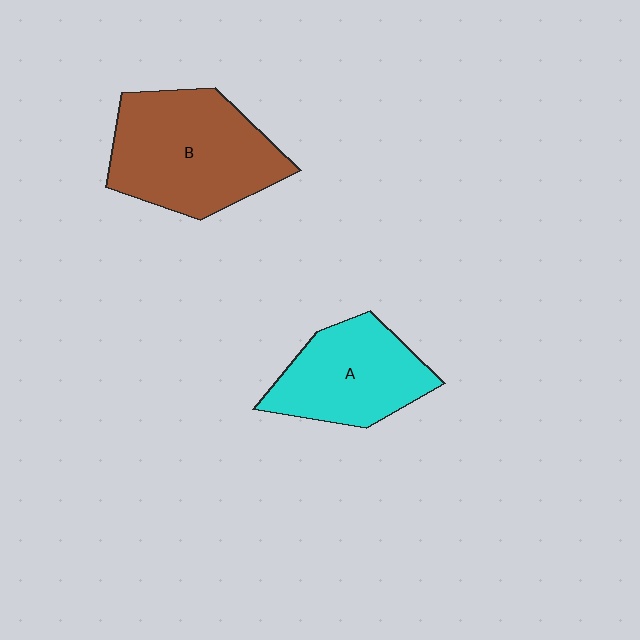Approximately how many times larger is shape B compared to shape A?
Approximately 1.3 times.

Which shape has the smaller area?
Shape A (cyan).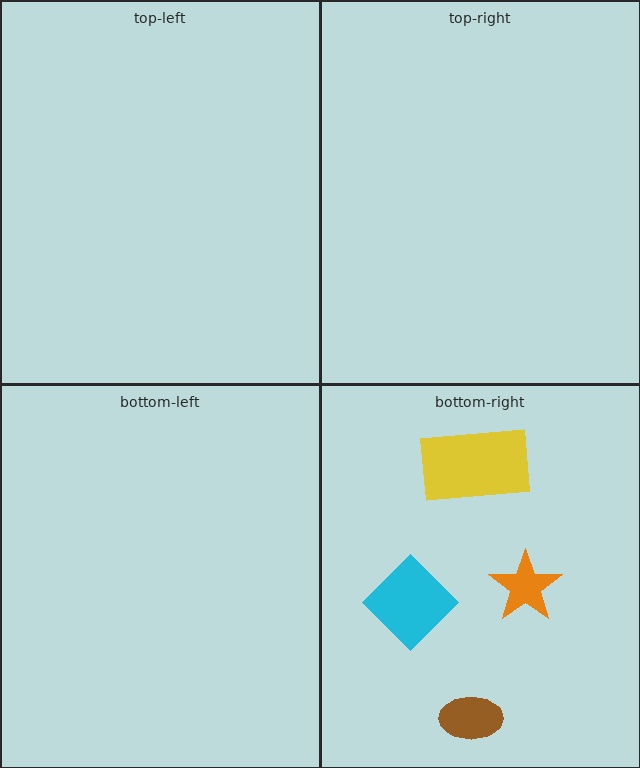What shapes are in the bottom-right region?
The orange star, the brown ellipse, the yellow rectangle, the cyan diamond.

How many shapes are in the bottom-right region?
4.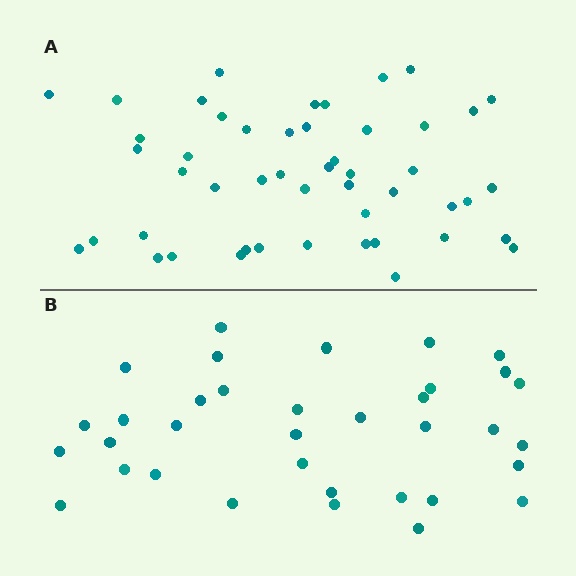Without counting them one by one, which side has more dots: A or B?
Region A (the top region) has more dots.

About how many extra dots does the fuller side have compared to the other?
Region A has approximately 15 more dots than region B.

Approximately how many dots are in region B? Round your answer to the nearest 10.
About 40 dots. (The exact count is 35, which rounds to 40.)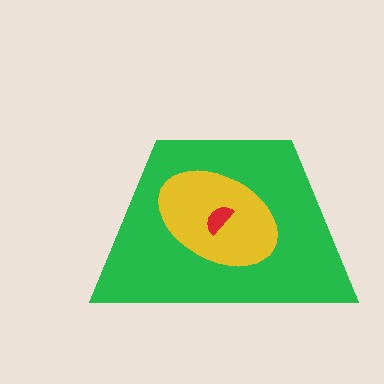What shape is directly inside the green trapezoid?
The yellow ellipse.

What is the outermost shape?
The green trapezoid.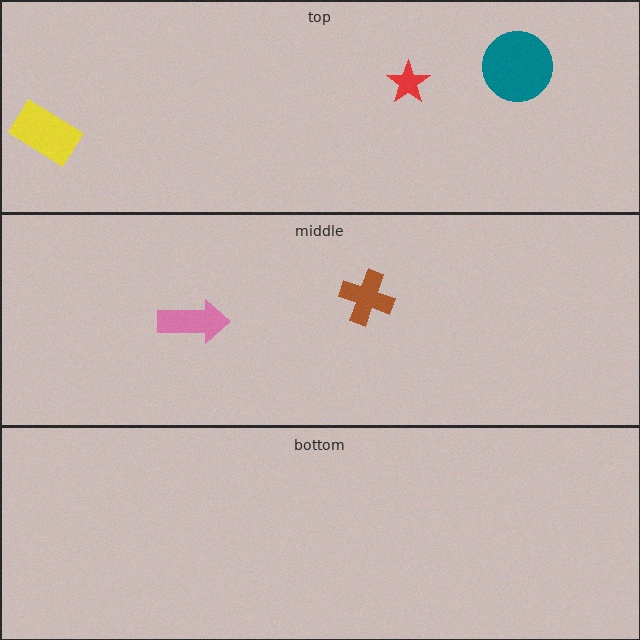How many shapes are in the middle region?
2.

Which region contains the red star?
The top region.